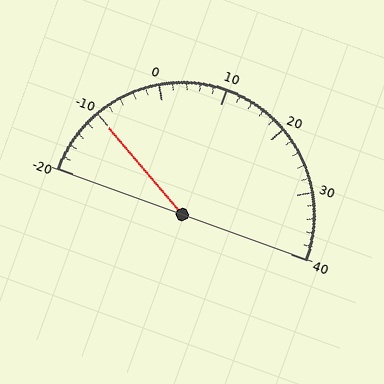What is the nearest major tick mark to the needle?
The nearest major tick mark is -10.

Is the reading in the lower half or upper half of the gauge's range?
The reading is in the lower half of the range (-20 to 40).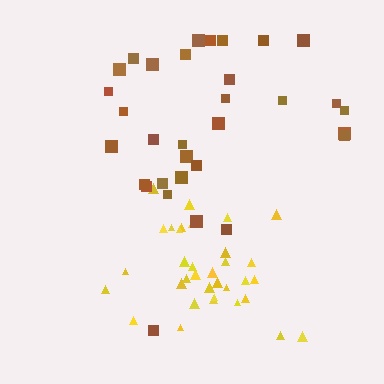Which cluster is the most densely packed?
Yellow.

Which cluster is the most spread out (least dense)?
Brown.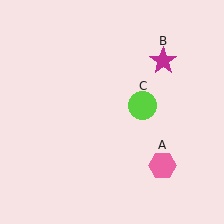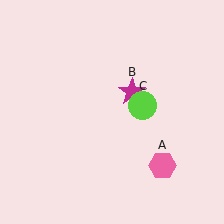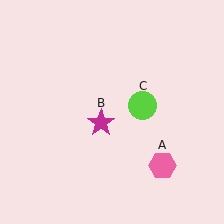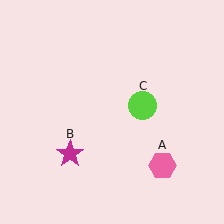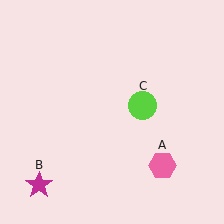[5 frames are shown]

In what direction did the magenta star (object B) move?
The magenta star (object B) moved down and to the left.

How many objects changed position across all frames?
1 object changed position: magenta star (object B).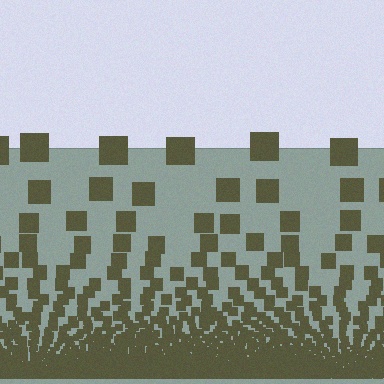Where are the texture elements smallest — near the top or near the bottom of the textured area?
Near the bottom.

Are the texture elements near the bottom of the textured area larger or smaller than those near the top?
Smaller. The gradient is inverted — elements near the bottom are smaller and denser.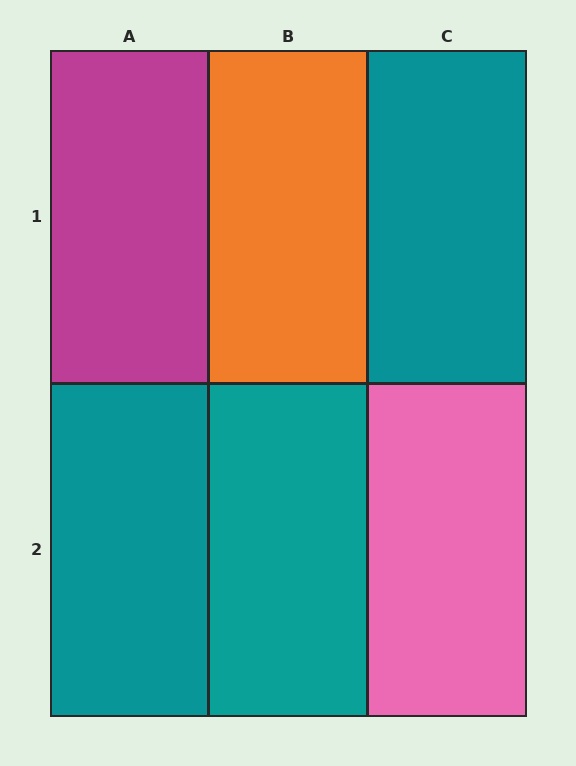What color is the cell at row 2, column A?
Teal.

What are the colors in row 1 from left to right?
Magenta, orange, teal.